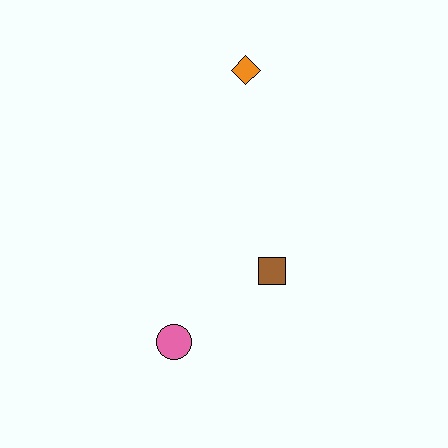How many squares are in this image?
There is 1 square.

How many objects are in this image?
There are 3 objects.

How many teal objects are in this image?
There are no teal objects.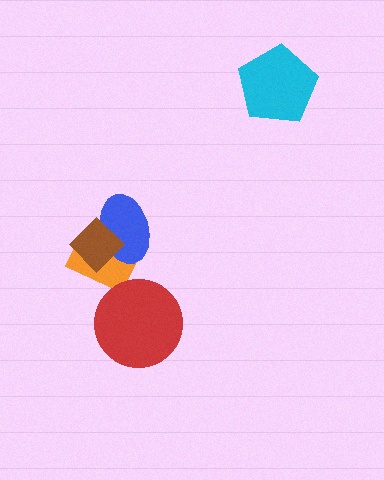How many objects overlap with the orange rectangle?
2 objects overlap with the orange rectangle.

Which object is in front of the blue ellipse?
The brown diamond is in front of the blue ellipse.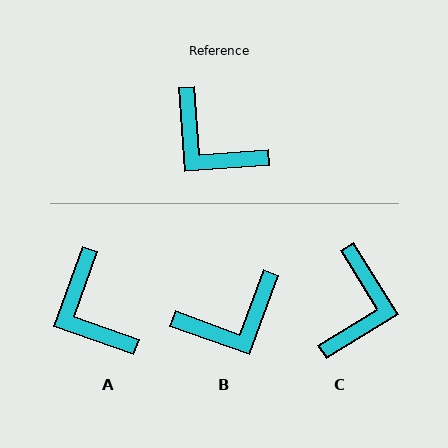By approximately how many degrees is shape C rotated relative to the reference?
Approximately 118 degrees counter-clockwise.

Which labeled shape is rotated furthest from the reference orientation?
C, about 118 degrees away.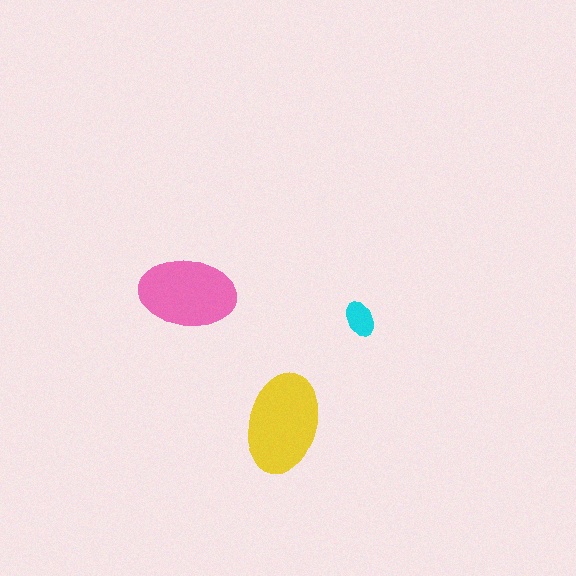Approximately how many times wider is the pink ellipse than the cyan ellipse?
About 2.5 times wider.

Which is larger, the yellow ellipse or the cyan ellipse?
The yellow one.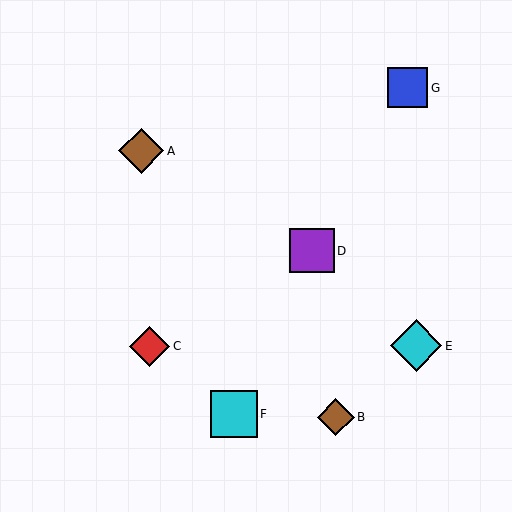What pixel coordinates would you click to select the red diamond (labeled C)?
Click at (150, 346) to select the red diamond C.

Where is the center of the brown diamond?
The center of the brown diamond is at (336, 417).